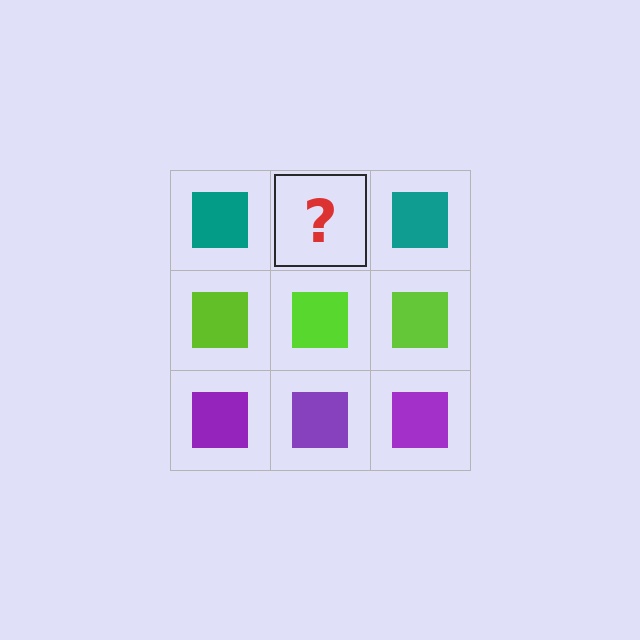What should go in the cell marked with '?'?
The missing cell should contain a teal square.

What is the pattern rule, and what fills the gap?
The rule is that each row has a consistent color. The gap should be filled with a teal square.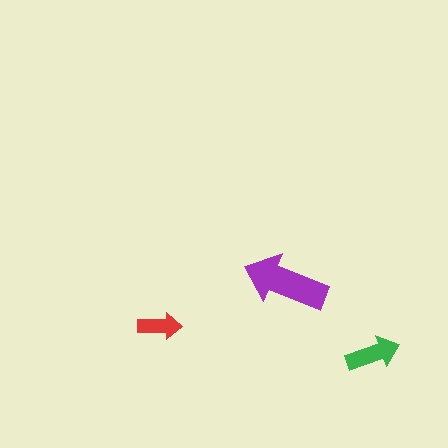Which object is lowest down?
The green arrow is bottommost.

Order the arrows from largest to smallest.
the purple one, the green one, the red one.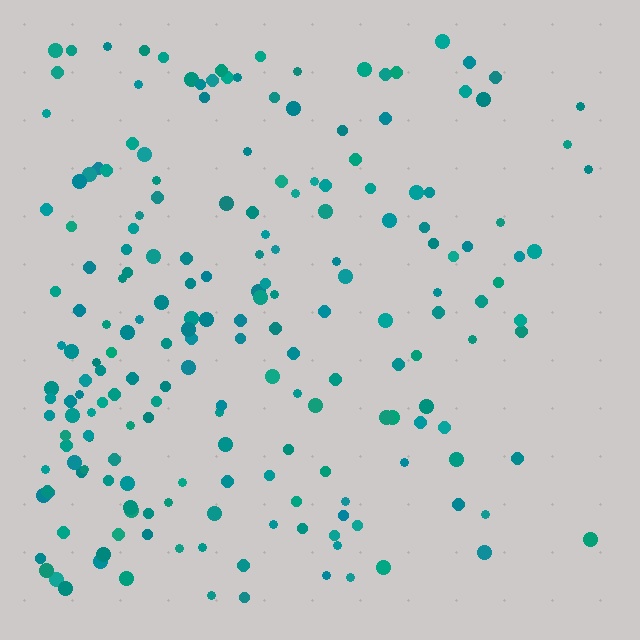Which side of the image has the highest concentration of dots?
The left.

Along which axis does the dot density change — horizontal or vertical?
Horizontal.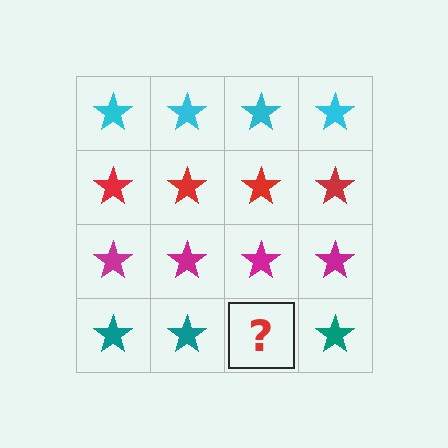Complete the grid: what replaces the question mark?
The question mark should be replaced with a teal star.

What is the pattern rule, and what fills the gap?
The rule is that each row has a consistent color. The gap should be filled with a teal star.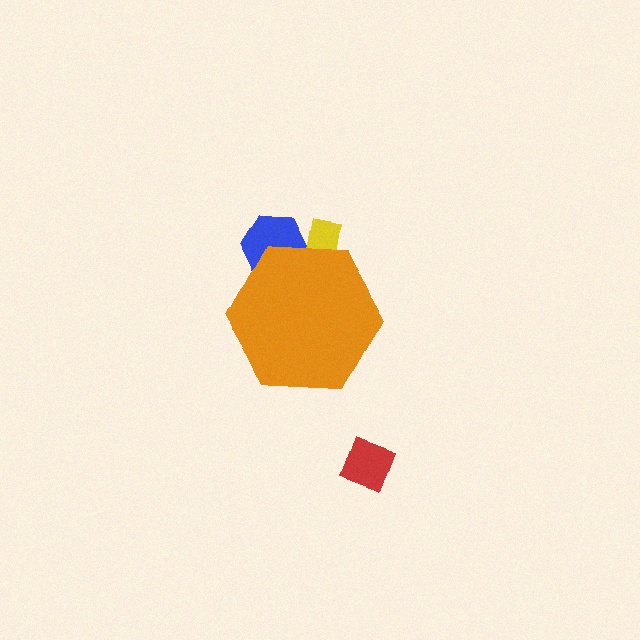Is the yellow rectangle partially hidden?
Yes, the yellow rectangle is partially hidden behind the orange hexagon.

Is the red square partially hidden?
No, the red square is fully visible.